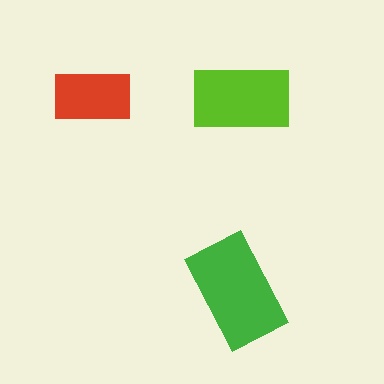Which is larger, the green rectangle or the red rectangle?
The green one.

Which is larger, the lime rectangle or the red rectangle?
The lime one.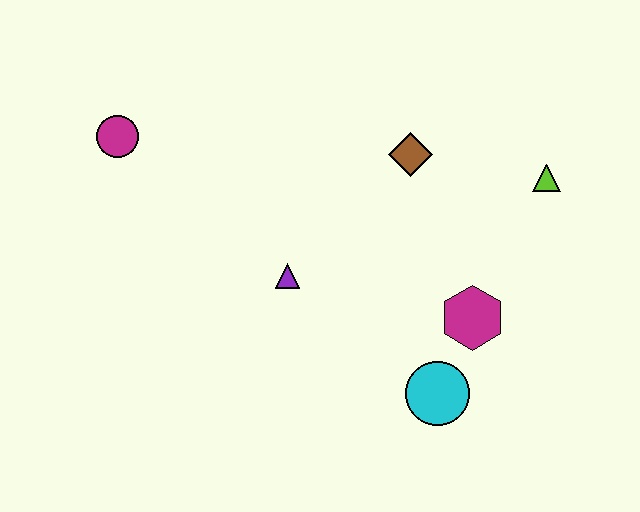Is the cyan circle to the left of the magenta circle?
No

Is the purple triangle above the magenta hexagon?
Yes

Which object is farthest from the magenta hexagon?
The magenta circle is farthest from the magenta hexagon.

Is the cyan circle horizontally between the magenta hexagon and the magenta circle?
Yes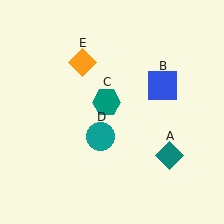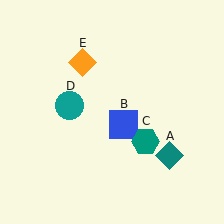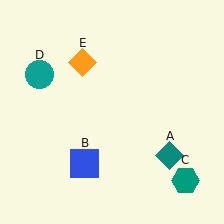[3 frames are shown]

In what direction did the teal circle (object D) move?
The teal circle (object D) moved up and to the left.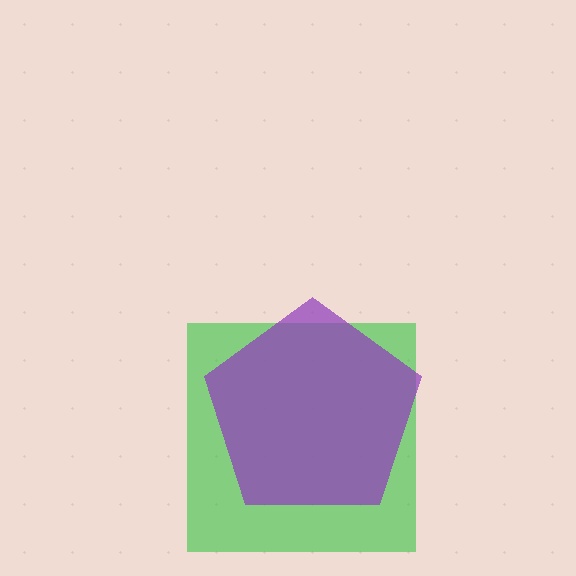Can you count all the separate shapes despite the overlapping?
Yes, there are 2 separate shapes.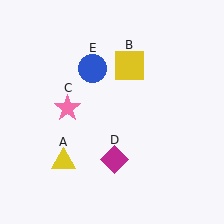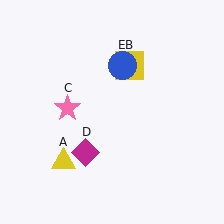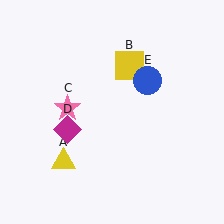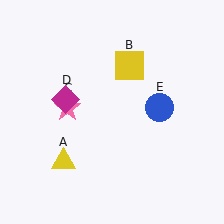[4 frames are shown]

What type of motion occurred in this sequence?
The magenta diamond (object D), blue circle (object E) rotated clockwise around the center of the scene.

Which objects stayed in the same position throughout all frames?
Yellow triangle (object A) and yellow square (object B) and pink star (object C) remained stationary.